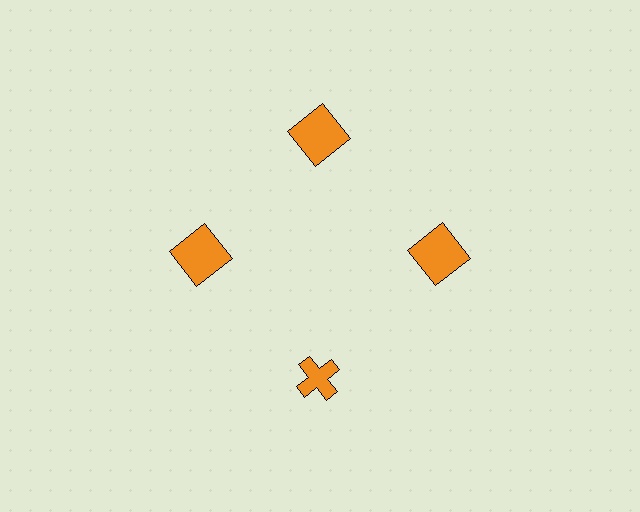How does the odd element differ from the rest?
It has a different shape: cross instead of square.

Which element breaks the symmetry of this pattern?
The orange cross at roughly the 6 o'clock position breaks the symmetry. All other shapes are orange squares.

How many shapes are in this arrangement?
There are 4 shapes arranged in a ring pattern.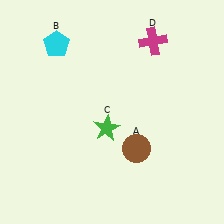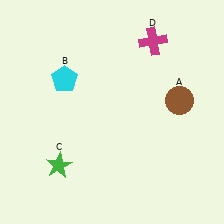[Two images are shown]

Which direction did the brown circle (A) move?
The brown circle (A) moved up.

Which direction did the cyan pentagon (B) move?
The cyan pentagon (B) moved down.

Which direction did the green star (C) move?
The green star (C) moved left.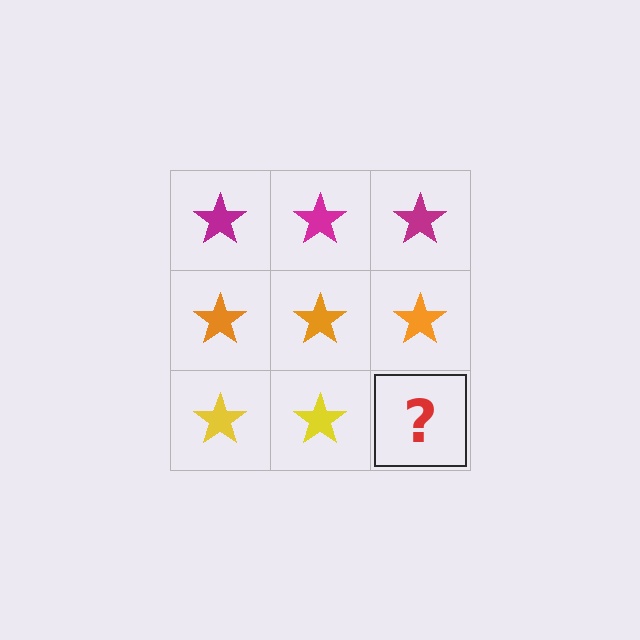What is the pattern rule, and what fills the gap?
The rule is that each row has a consistent color. The gap should be filled with a yellow star.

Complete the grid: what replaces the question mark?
The question mark should be replaced with a yellow star.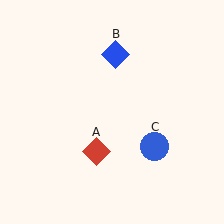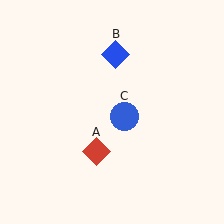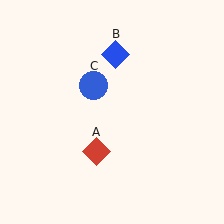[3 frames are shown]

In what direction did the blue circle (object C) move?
The blue circle (object C) moved up and to the left.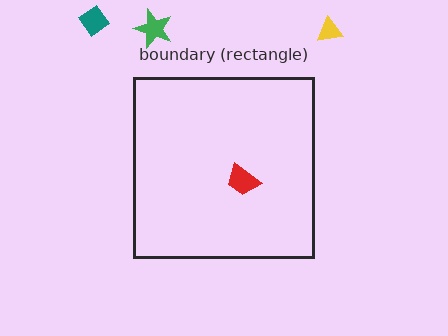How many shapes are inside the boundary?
1 inside, 3 outside.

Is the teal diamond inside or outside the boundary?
Outside.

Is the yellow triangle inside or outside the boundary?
Outside.